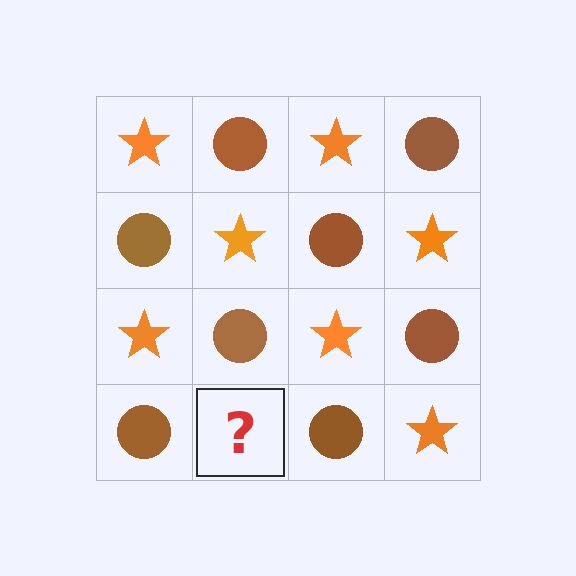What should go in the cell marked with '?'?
The missing cell should contain an orange star.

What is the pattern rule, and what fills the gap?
The rule is that it alternates orange star and brown circle in a checkerboard pattern. The gap should be filled with an orange star.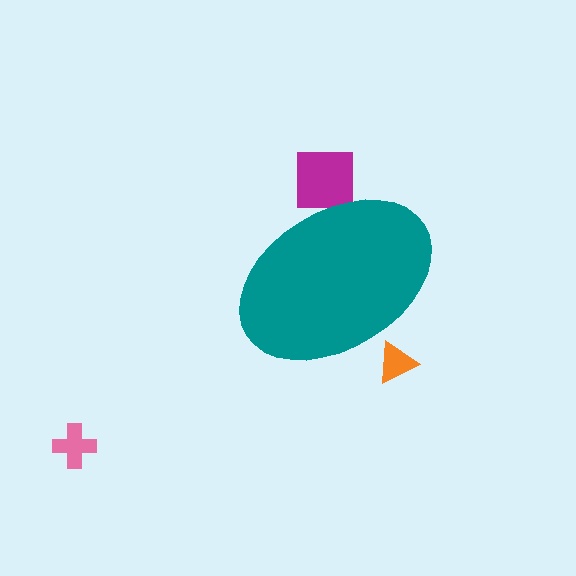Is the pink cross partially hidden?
No, the pink cross is fully visible.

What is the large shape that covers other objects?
A teal ellipse.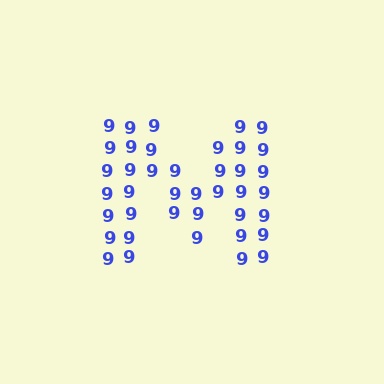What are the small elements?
The small elements are digit 9's.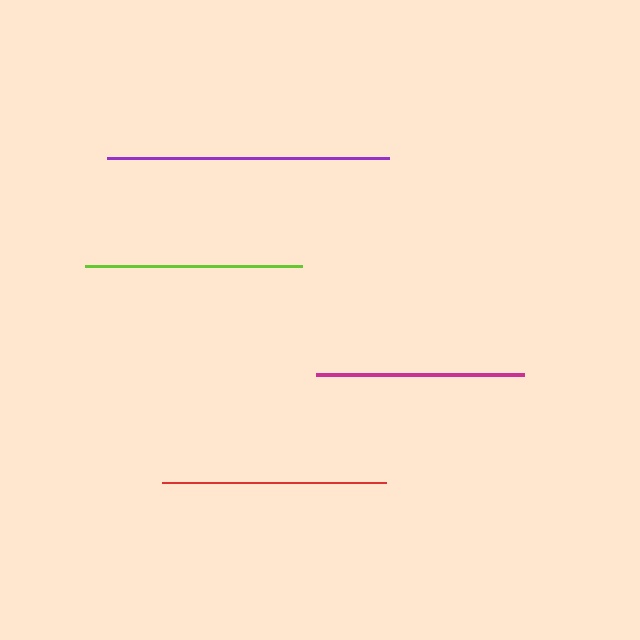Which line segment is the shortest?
The magenta line is the shortest at approximately 208 pixels.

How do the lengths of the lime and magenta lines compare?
The lime and magenta lines are approximately the same length.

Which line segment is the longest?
The purple line is the longest at approximately 282 pixels.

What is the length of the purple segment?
The purple segment is approximately 282 pixels long.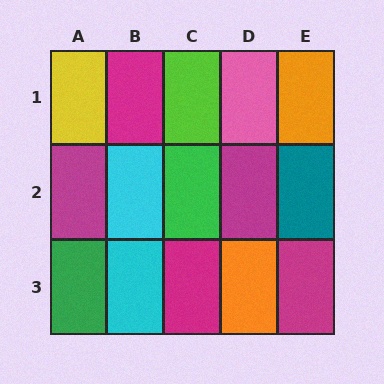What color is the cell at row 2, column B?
Cyan.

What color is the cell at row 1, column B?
Magenta.